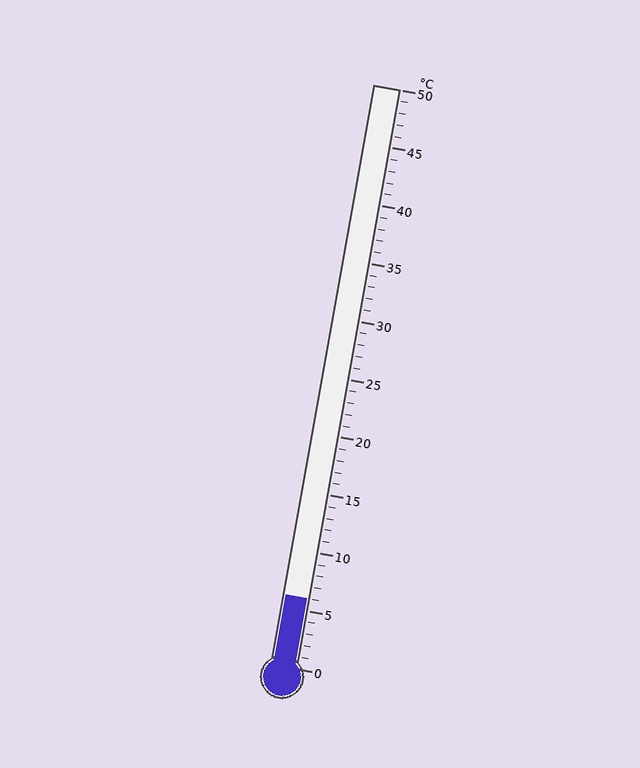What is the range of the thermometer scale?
The thermometer scale ranges from 0°C to 50°C.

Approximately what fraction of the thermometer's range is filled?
The thermometer is filled to approximately 10% of its range.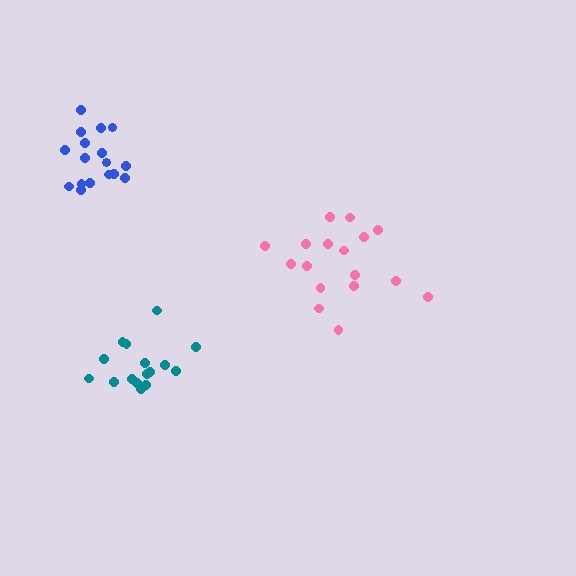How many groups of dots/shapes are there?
There are 3 groups.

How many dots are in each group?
Group 1: 17 dots, Group 2: 17 dots, Group 3: 17 dots (51 total).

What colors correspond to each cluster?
The clusters are colored: pink, teal, blue.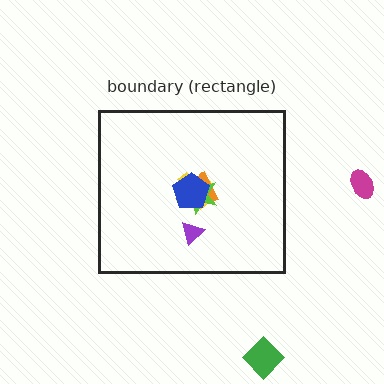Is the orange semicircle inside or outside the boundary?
Inside.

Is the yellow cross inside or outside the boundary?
Inside.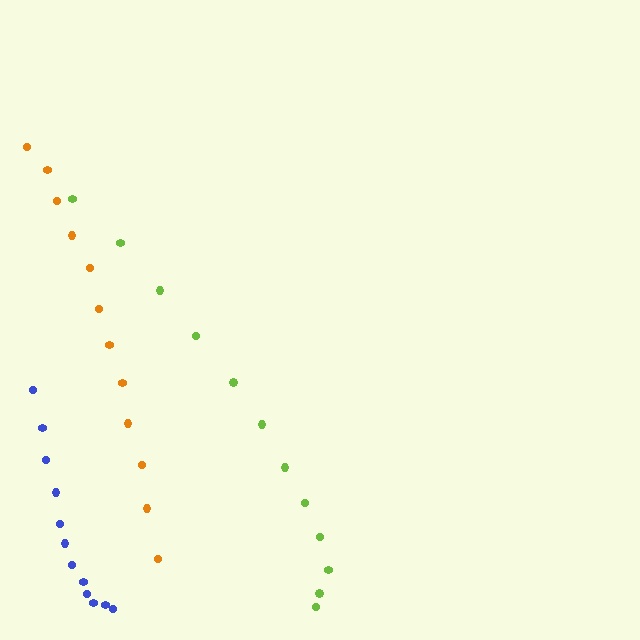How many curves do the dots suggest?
There are 3 distinct paths.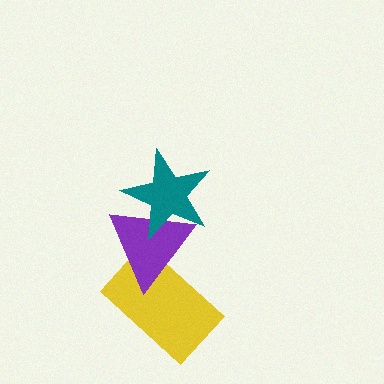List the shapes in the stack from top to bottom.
From top to bottom: the teal star, the purple triangle, the yellow rectangle.